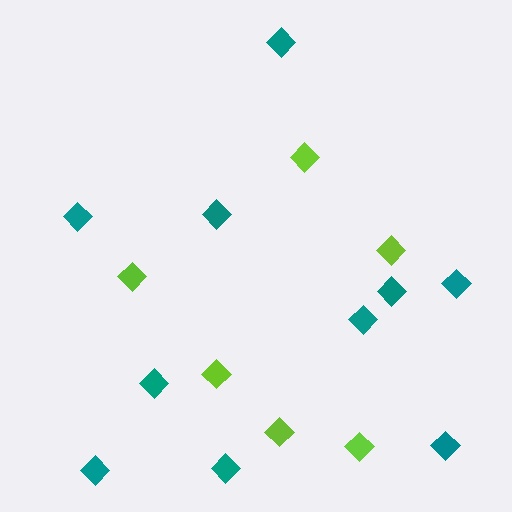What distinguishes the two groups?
There are 2 groups: one group of lime diamonds (6) and one group of teal diamonds (10).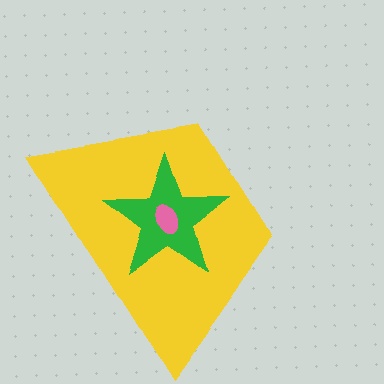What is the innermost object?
The pink ellipse.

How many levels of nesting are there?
3.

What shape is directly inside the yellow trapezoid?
The green star.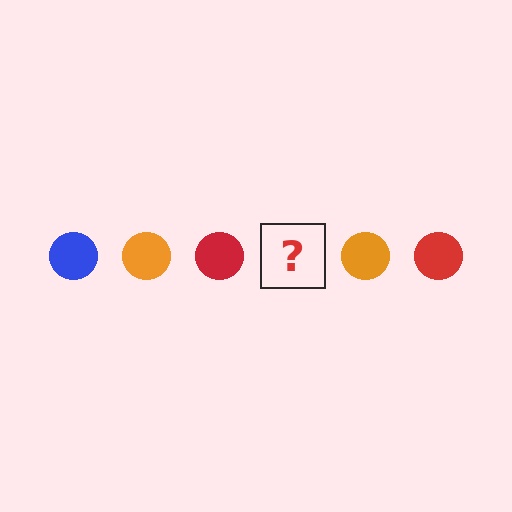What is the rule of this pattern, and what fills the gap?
The rule is that the pattern cycles through blue, orange, red circles. The gap should be filled with a blue circle.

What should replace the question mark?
The question mark should be replaced with a blue circle.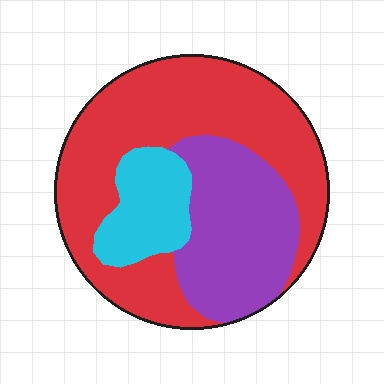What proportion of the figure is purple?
Purple covers 30% of the figure.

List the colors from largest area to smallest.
From largest to smallest: red, purple, cyan.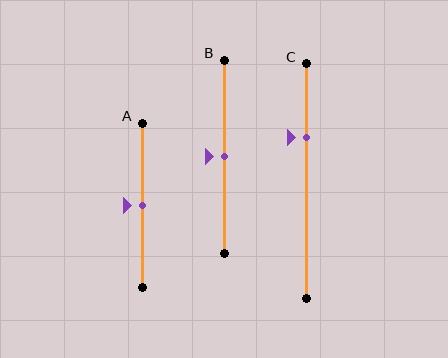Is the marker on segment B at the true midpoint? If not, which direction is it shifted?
Yes, the marker on segment B is at the true midpoint.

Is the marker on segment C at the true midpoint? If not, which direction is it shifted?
No, the marker on segment C is shifted upward by about 18% of the segment length.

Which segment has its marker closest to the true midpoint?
Segment A has its marker closest to the true midpoint.